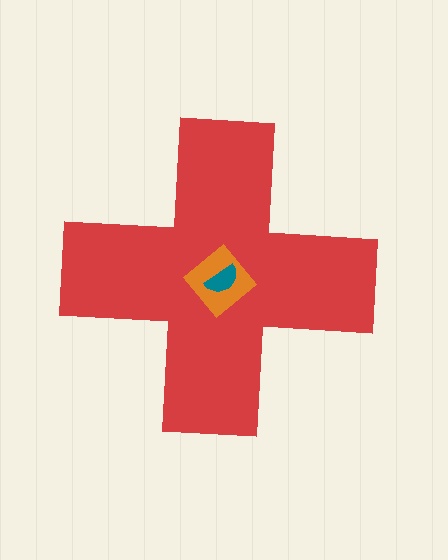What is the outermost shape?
The red cross.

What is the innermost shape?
The teal semicircle.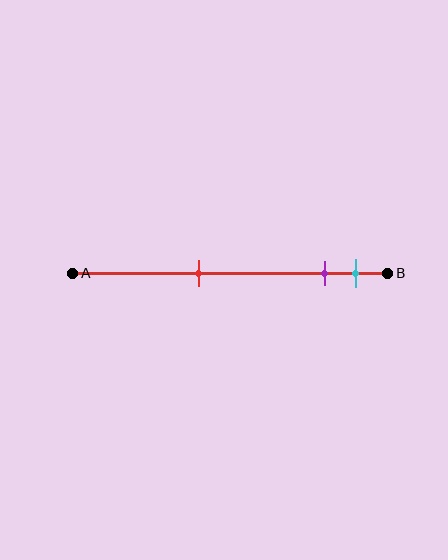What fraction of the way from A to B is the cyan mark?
The cyan mark is approximately 90% (0.9) of the way from A to B.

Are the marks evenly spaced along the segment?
No, the marks are not evenly spaced.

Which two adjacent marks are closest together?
The purple and cyan marks are the closest adjacent pair.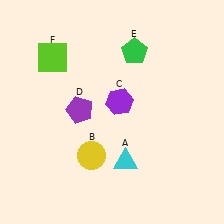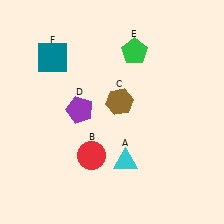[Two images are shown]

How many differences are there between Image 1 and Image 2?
There are 3 differences between the two images.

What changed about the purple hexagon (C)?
In Image 1, C is purple. In Image 2, it changed to brown.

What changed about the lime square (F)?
In Image 1, F is lime. In Image 2, it changed to teal.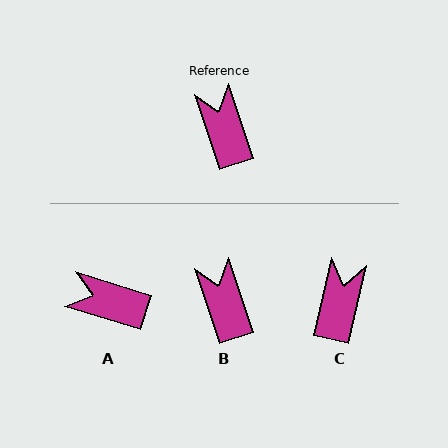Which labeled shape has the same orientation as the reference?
B.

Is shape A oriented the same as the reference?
No, it is off by about 55 degrees.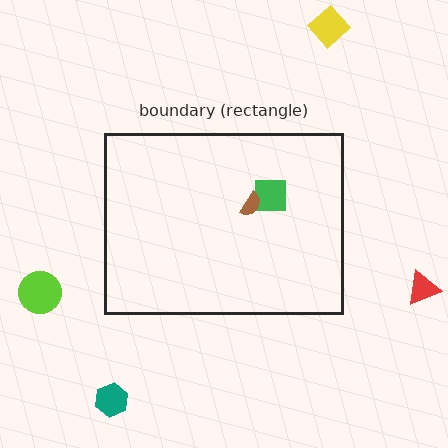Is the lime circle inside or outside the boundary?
Outside.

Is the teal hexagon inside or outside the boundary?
Outside.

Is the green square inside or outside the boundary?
Inside.